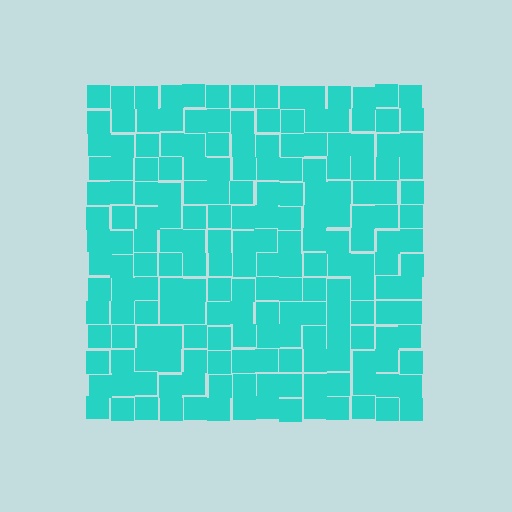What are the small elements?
The small elements are squares.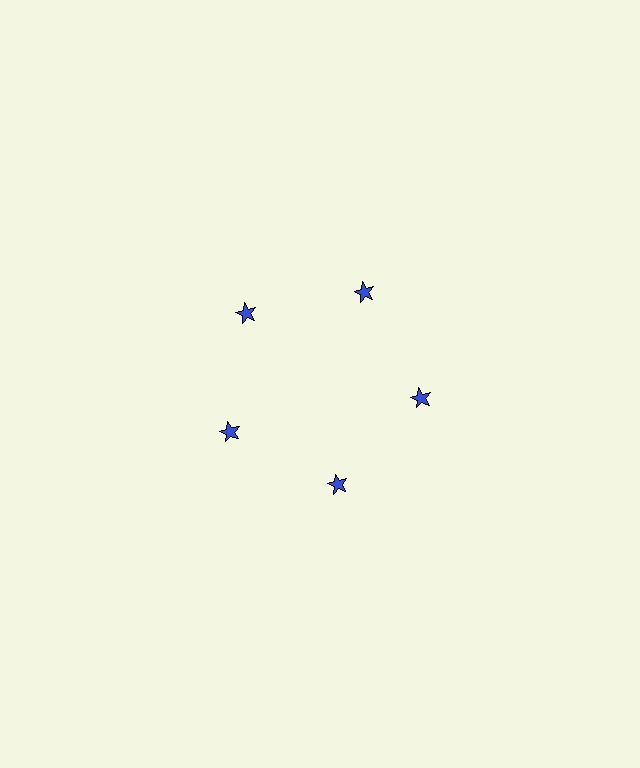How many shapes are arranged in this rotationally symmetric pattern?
There are 5 shapes, arranged in 5 groups of 1.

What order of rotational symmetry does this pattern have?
This pattern has 5-fold rotational symmetry.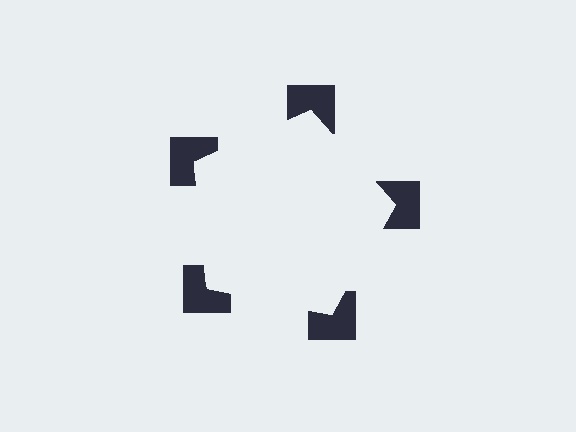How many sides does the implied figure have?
5 sides.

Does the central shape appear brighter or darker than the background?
It typically appears slightly brighter than the background, even though no actual brightness change is drawn.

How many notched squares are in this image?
There are 5 — one at each vertex of the illusory pentagon.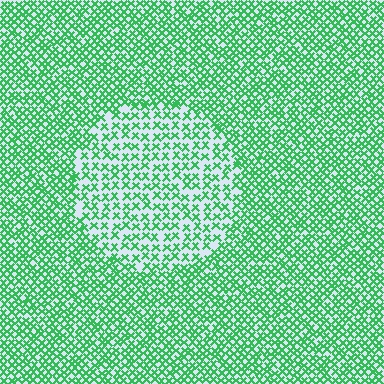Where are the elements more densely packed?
The elements are more densely packed outside the circle boundary.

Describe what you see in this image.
The image contains small green elements arranged at two different densities. A circle-shaped region is visible where the elements are less densely packed than the surrounding area.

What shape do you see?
I see a circle.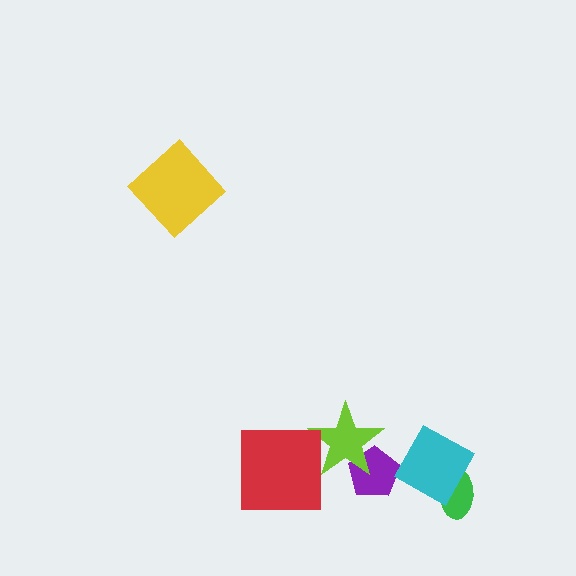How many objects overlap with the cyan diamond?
2 objects overlap with the cyan diamond.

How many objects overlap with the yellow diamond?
0 objects overlap with the yellow diamond.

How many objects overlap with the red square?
1 object overlaps with the red square.